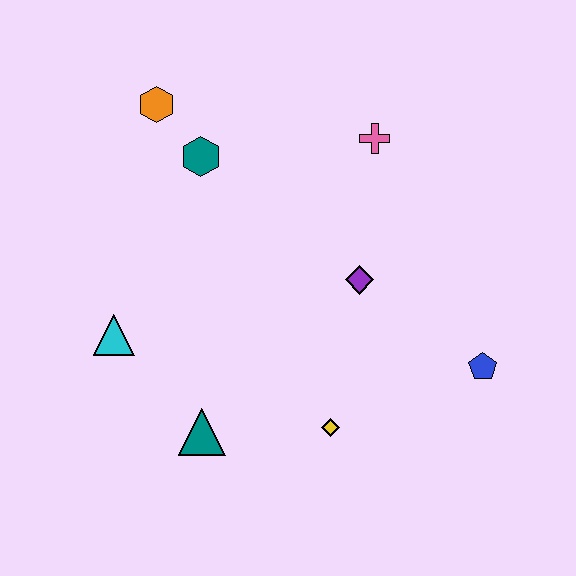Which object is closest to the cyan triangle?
The teal triangle is closest to the cyan triangle.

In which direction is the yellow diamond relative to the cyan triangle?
The yellow diamond is to the right of the cyan triangle.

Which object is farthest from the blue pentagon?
The orange hexagon is farthest from the blue pentagon.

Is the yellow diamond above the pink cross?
No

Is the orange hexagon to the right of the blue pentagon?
No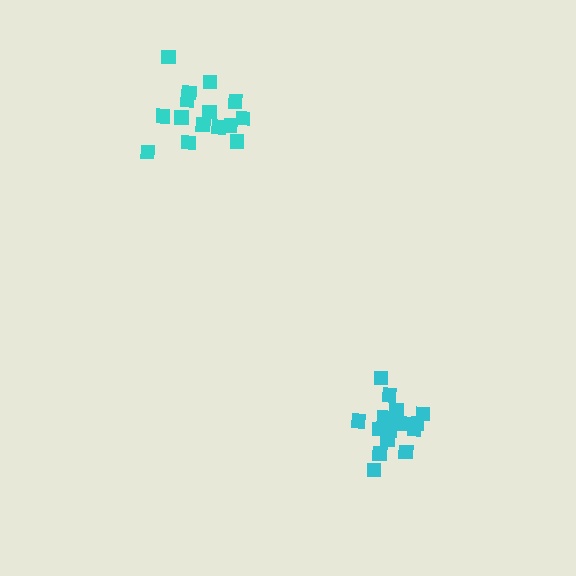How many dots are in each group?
Group 1: 18 dots, Group 2: 16 dots (34 total).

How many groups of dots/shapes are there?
There are 2 groups.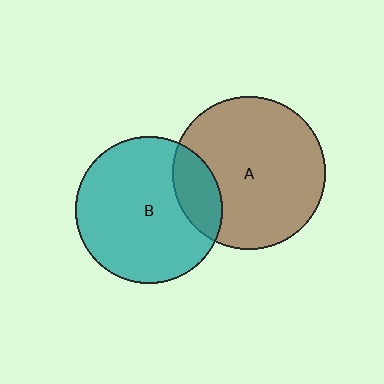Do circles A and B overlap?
Yes.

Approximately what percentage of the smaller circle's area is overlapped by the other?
Approximately 20%.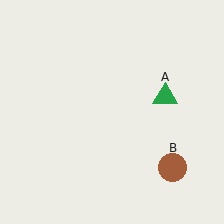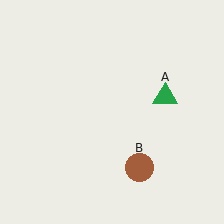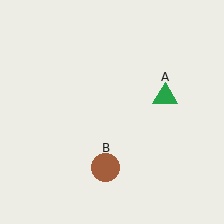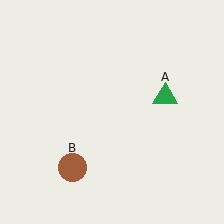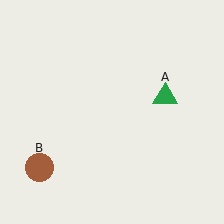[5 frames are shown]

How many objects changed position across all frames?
1 object changed position: brown circle (object B).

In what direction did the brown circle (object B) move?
The brown circle (object B) moved left.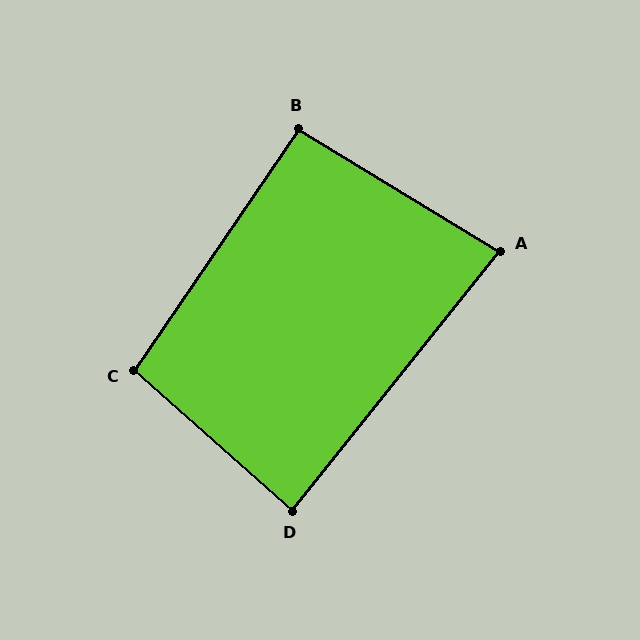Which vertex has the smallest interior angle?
A, at approximately 83 degrees.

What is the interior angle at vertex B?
Approximately 93 degrees (approximately right).